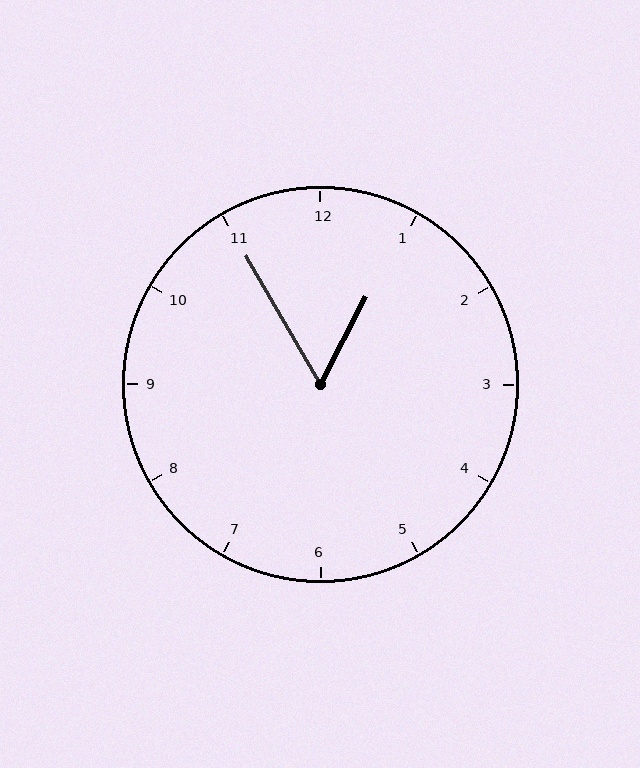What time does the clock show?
12:55.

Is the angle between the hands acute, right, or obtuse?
It is acute.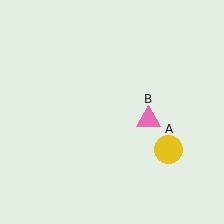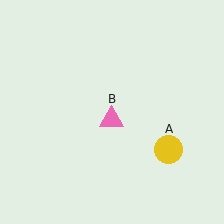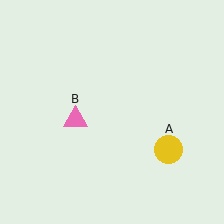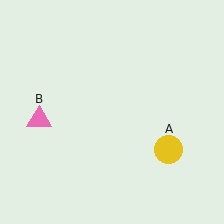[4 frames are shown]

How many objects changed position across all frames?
1 object changed position: pink triangle (object B).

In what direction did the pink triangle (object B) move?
The pink triangle (object B) moved left.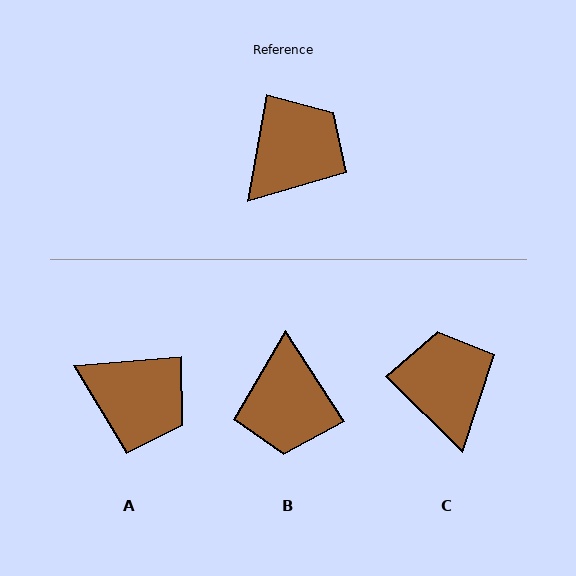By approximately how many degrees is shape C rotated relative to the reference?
Approximately 55 degrees counter-clockwise.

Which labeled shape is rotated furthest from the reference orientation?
B, about 137 degrees away.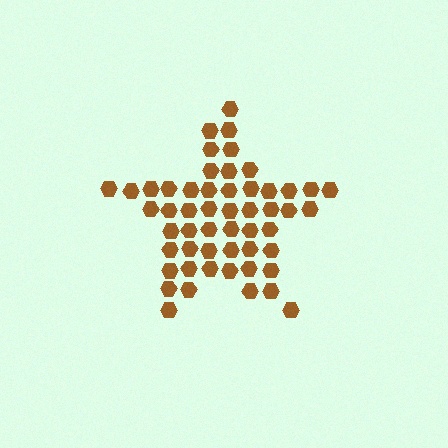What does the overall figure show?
The overall figure shows a star.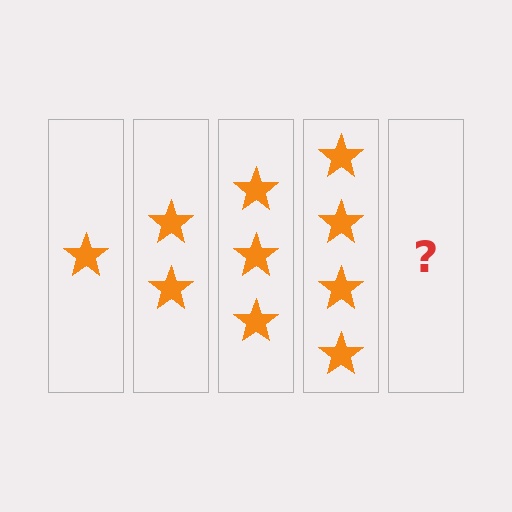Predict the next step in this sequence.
The next step is 5 stars.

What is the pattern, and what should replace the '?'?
The pattern is that each step adds one more star. The '?' should be 5 stars.